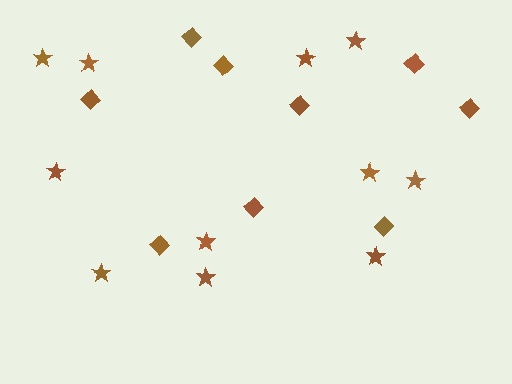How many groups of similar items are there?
There are 2 groups: one group of stars (11) and one group of diamonds (9).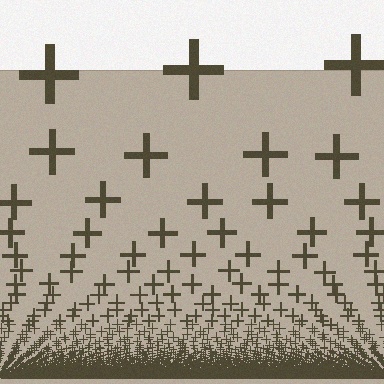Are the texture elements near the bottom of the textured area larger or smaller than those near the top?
Smaller. The gradient is inverted — elements near the bottom are smaller and denser.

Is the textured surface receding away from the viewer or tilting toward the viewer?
The surface appears to tilt toward the viewer. Texture elements get larger and sparser toward the top.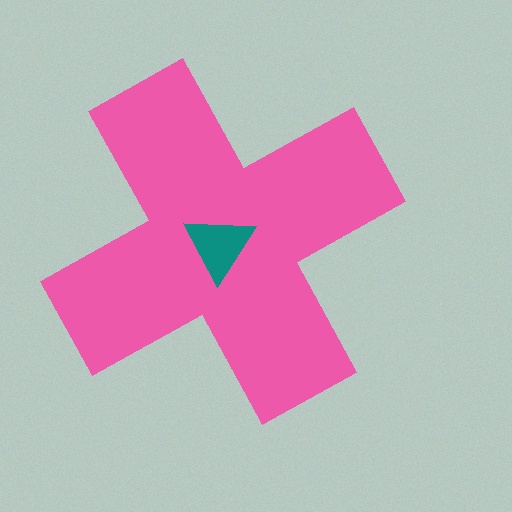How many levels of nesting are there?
2.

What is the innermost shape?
The teal triangle.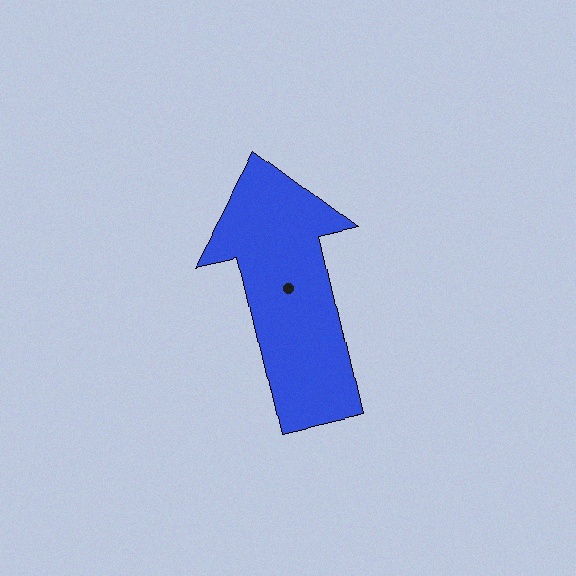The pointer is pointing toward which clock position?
Roughly 12 o'clock.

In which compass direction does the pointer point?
North.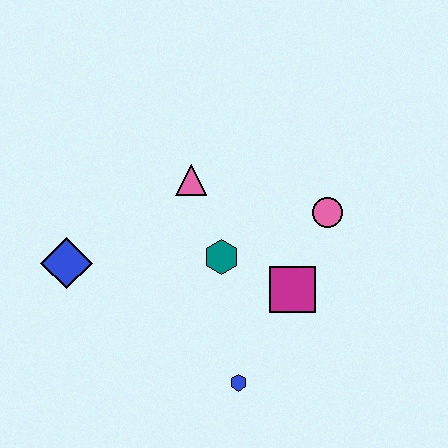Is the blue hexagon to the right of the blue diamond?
Yes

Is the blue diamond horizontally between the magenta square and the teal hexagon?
No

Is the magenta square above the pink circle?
No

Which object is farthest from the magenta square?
The blue diamond is farthest from the magenta square.